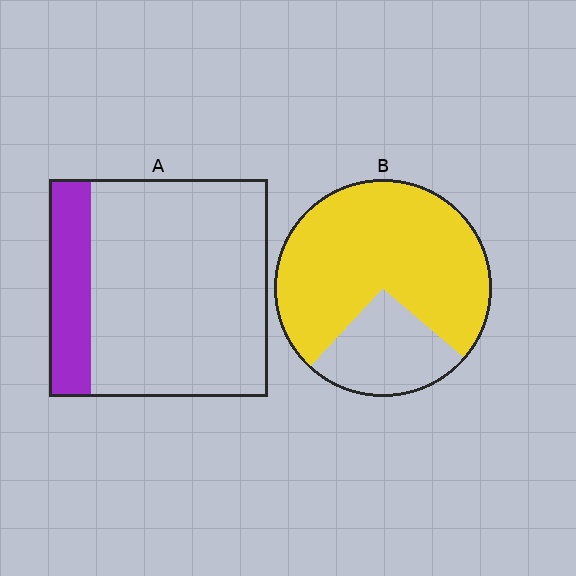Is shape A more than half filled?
No.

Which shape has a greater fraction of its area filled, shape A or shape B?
Shape B.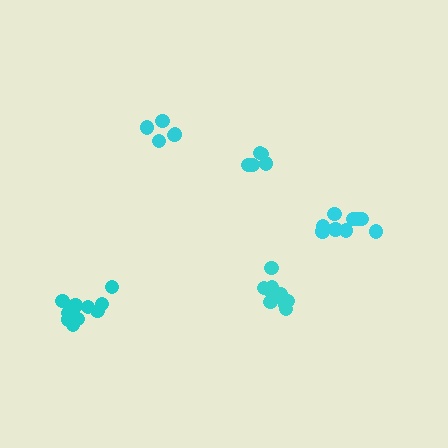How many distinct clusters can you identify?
There are 5 distinct clusters.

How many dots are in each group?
Group 1: 5 dots, Group 2: 5 dots, Group 3: 10 dots, Group 4: 11 dots, Group 5: 9 dots (40 total).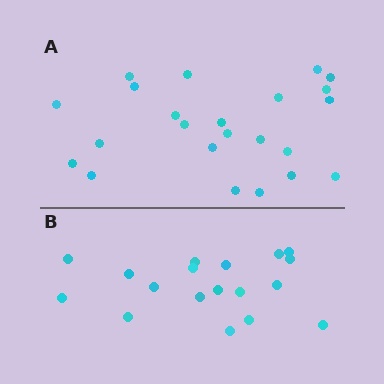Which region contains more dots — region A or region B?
Region A (the top region) has more dots.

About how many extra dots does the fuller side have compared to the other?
Region A has about 5 more dots than region B.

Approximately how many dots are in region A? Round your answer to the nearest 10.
About 20 dots. (The exact count is 23, which rounds to 20.)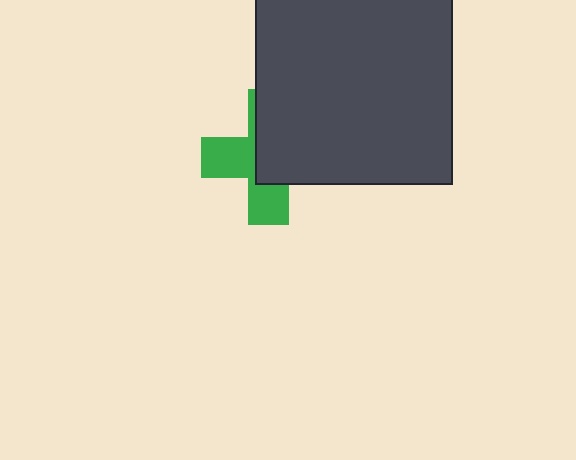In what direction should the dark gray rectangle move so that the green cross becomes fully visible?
The dark gray rectangle should move toward the upper-right. That is the shortest direction to clear the overlap and leave the green cross fully visible.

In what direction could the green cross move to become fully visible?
The green cross could move toward the lower-left. That would shift it out from behind the dark gray rectangle entirely.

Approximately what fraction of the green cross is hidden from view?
Roughly 55% of the green cross is hidden behind the dark gray rectangle.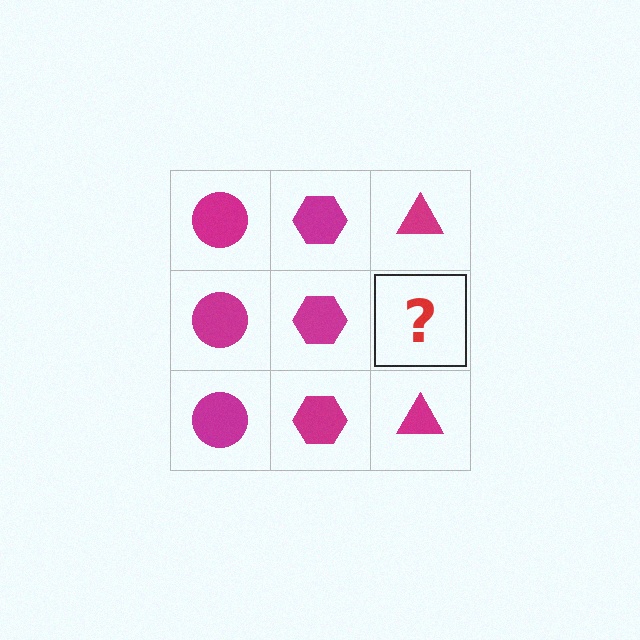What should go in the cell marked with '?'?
The missing cell should contain a magenta triangle.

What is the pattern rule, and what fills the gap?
The rule is that each column has a consistent shape. The gap should be filled with a magenta triangle.